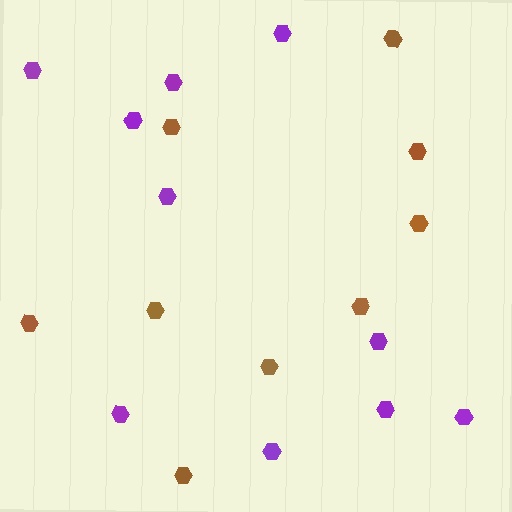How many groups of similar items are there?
There are 2 groups: one group of purple hexagons (10) and one group of brown hexagons (9).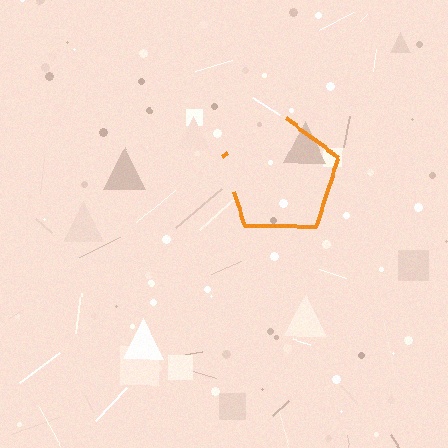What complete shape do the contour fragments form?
The contour fragments form a pentagon.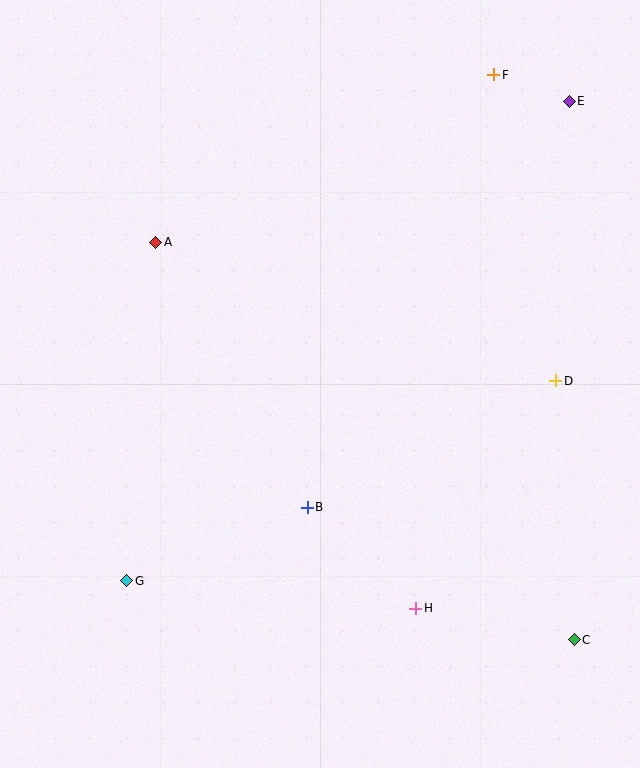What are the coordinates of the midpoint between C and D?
The midpoint between C and D is at (565, 510).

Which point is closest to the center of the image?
Point B at (307, 507) is closest to the center.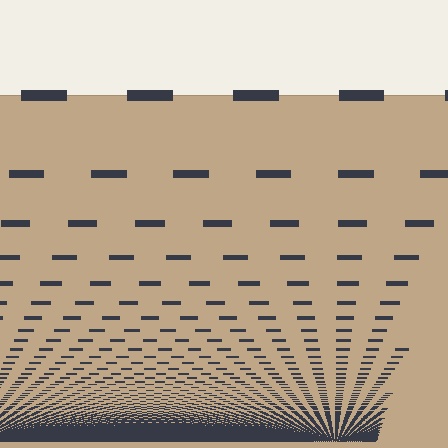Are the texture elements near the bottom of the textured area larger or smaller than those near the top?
Smaller. The gradient is inverted — elements near the bottom are smaller and denser.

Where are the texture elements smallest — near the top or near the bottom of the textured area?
Near the bottom.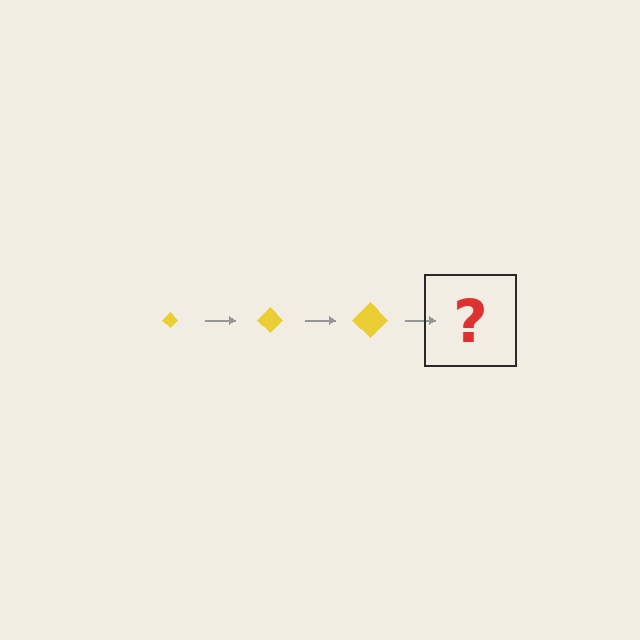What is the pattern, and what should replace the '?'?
The pattern is that the diamond gets progressively larger each step. The '?' should be a yellow diamond, larger than the previous one.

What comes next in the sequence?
The next element should be a yellow diamond, larger than the previous one.